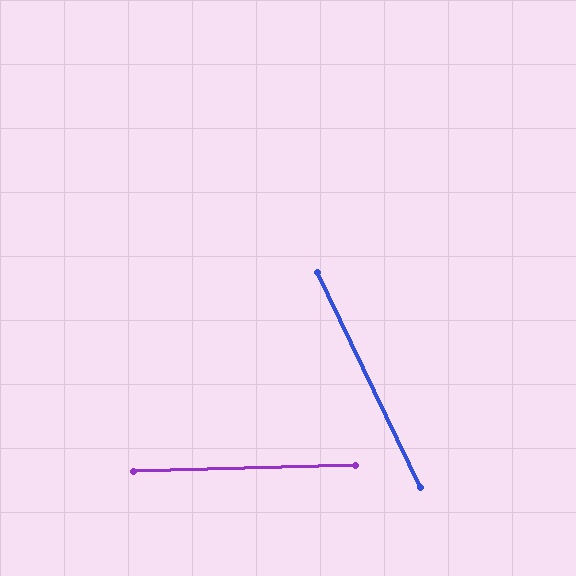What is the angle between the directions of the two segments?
Approximately 66 degrees.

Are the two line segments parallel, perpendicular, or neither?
Neither parallel nor perpendicular — they differ by about 66°.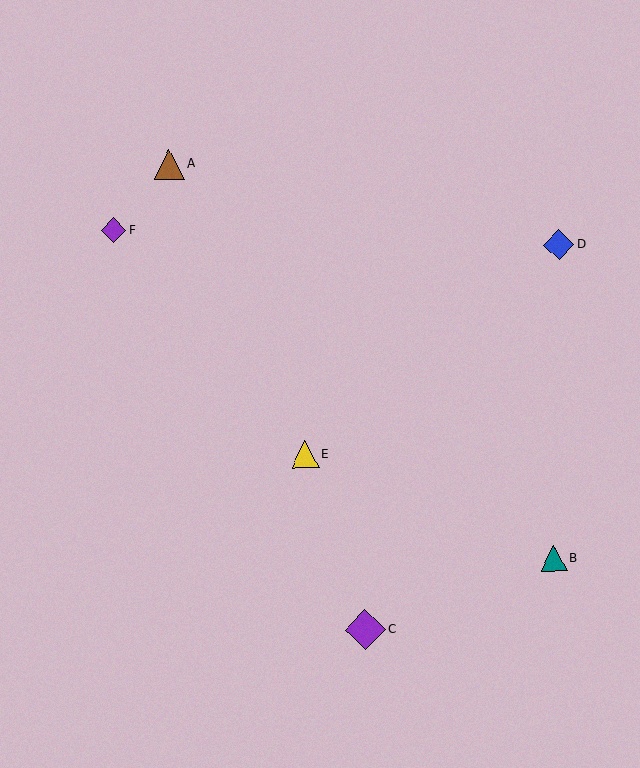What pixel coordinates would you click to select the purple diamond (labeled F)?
Click at (113, 230) to select the purple diamond F.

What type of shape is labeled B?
Shape B is a teal triangle.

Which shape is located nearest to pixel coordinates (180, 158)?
The brown triangle (labeled A) at (169, 164) is nearest to that location.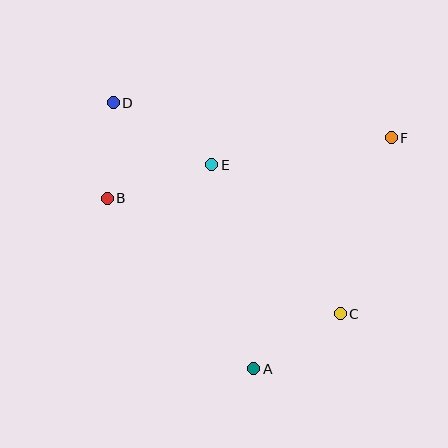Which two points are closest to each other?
Points B and D are closest to each other.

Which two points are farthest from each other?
Points C and D are farthest from each other.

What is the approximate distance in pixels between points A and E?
The distance between A and E is approximately 208 pixels.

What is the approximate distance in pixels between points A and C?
The distance between A and C is approximately 103 pixels.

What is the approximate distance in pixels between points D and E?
The distance between D and E is approximately 116 pixels.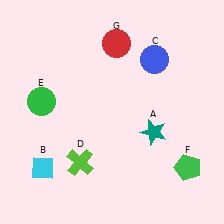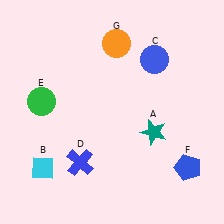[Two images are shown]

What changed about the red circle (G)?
In Image 1, G is red. In Image 2, it changed to orange.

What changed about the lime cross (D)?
In Image 1, D is lime. In Image 2, it changed to blue.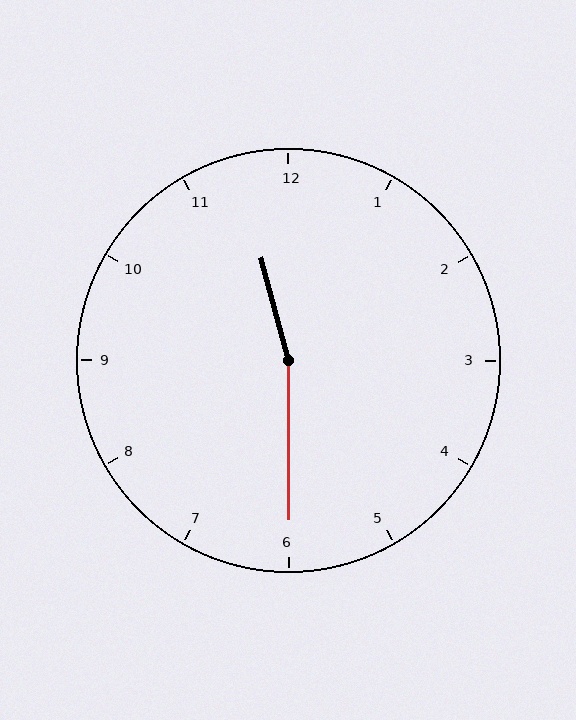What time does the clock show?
11:30.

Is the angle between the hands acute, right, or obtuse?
It is obtuse.